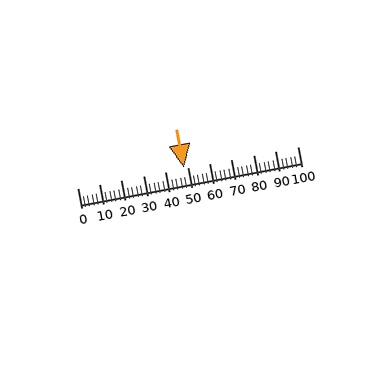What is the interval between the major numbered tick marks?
The major tick marks are spaced 10 units apart.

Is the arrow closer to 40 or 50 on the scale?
The arrow is closer to 50.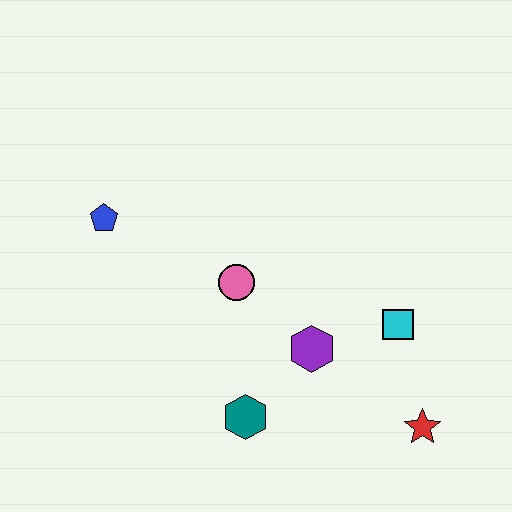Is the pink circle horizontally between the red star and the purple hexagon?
No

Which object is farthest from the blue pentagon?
The red star is farthest from the blue pentagon.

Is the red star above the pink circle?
No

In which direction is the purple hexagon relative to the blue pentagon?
The purple hexagon is to the right of the blue pentagon.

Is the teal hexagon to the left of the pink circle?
No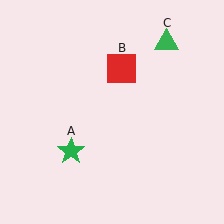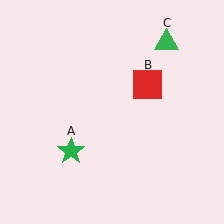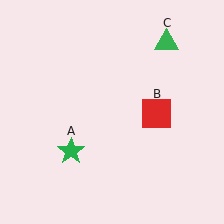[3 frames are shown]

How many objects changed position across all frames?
1 object changed position: red square (object B).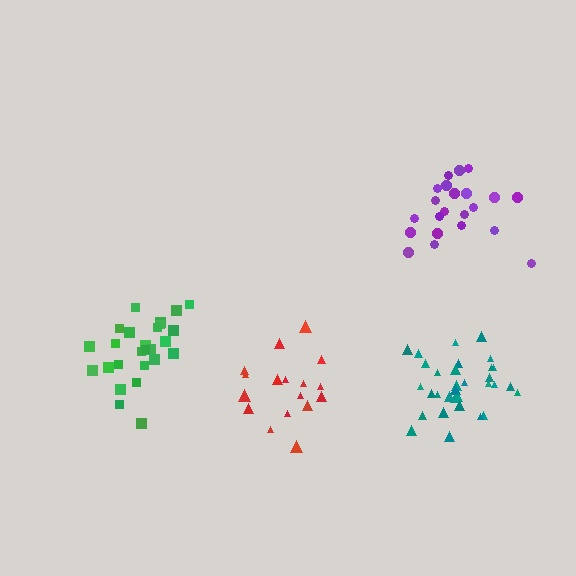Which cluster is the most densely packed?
Teal.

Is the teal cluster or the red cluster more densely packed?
Teal.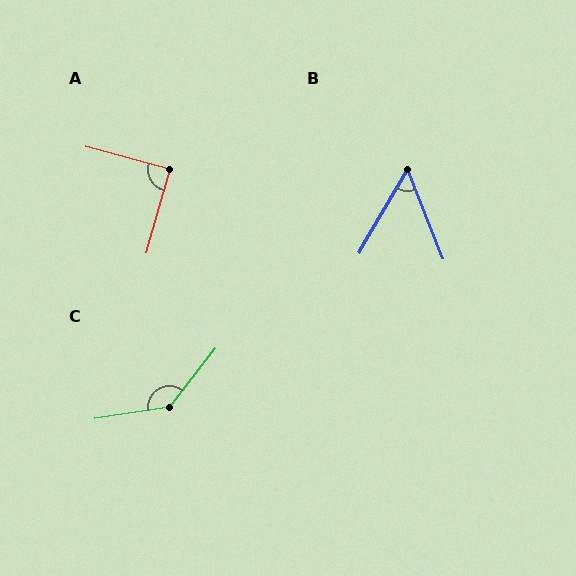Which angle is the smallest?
B, at approximately 52 degrees.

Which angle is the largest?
C, at approximately 137 degrees.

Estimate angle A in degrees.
Approximately 89 degrees.